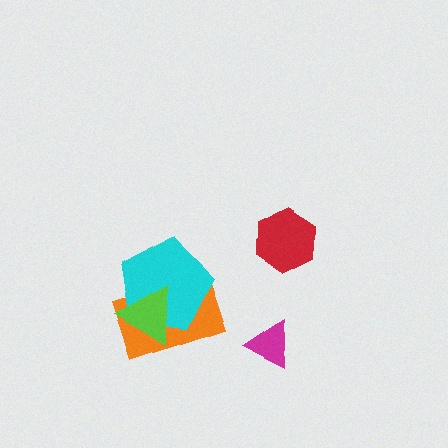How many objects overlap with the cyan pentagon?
2 objects overlap with the cyan pentagon.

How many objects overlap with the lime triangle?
2 objects overlap with the lime triangle.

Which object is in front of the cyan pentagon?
The lime triangle is in front of the cyan pentagon.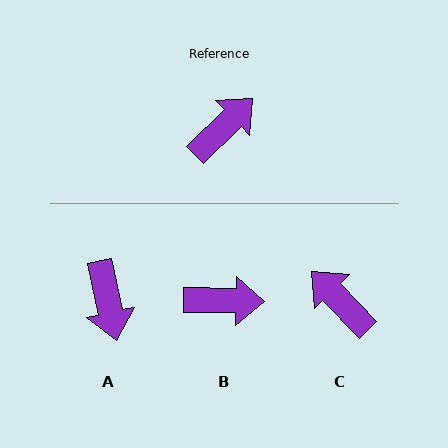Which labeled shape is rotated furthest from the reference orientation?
A, about 122 degrees away.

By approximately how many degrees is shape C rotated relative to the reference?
Approximately 90 degrees counter-clockwise.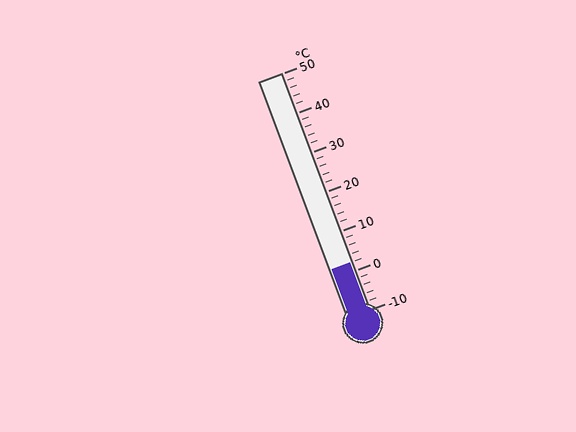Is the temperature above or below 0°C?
The temperature is above 0°C.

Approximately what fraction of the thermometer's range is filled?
The thermometer is filled to approximately 20% of its range.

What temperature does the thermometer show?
The thermometer shows approximately 2°C.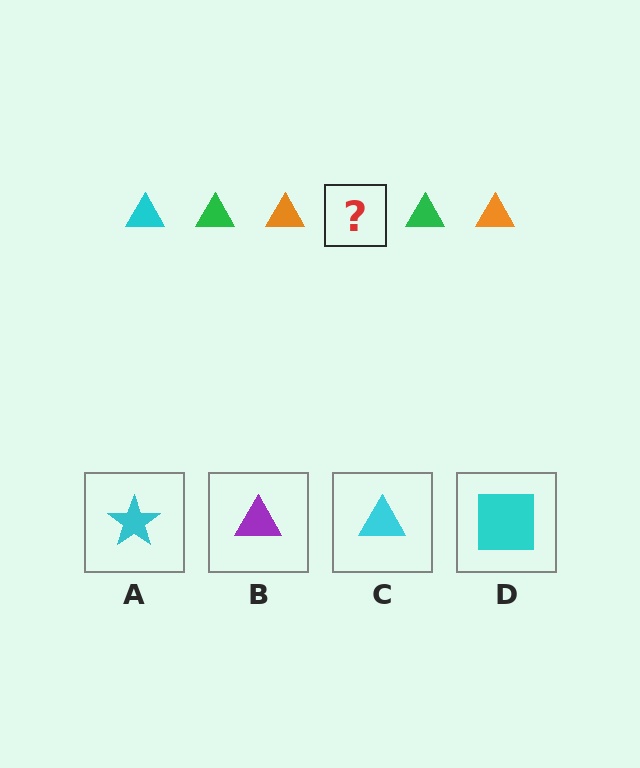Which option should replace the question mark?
Option C.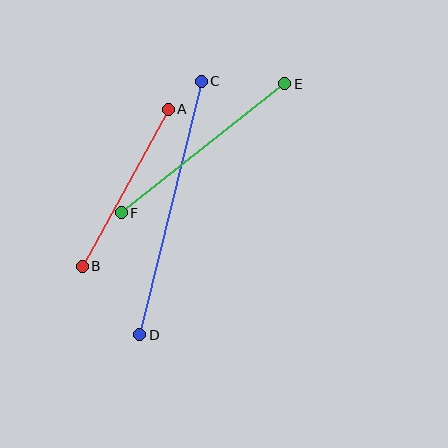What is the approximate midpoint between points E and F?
The midpoint is at approximately (203, 148) pixels.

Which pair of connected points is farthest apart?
Points C and D are farthest apart.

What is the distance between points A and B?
The distance is approximately 179 pixels.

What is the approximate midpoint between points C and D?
The midpoint is at approximately (170, 208) pixels.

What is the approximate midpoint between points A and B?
The midpoint is at approximately (125, 188) pixels.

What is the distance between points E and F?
The distance is approximately 208 pixels.